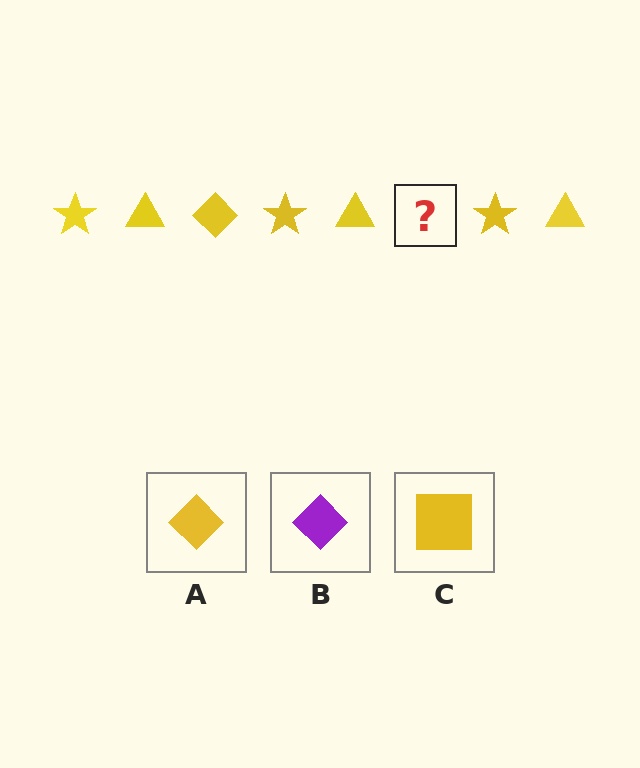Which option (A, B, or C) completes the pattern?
A.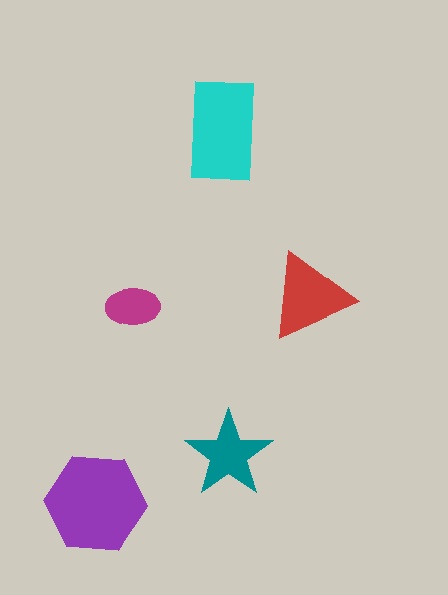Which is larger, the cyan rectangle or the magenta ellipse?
The cyan rectangle.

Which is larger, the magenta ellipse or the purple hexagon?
The purple hexagon.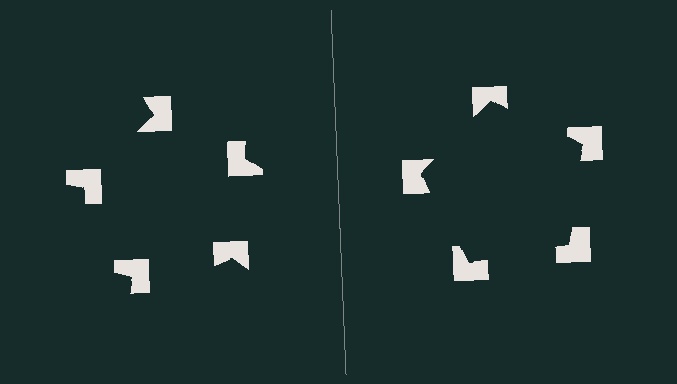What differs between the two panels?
The notched squares are positioned identically on both sides; only the wedge orientations differ. On the right they align to a pentagon; on the left they are misaligned.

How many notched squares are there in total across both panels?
10 — 5 on each side.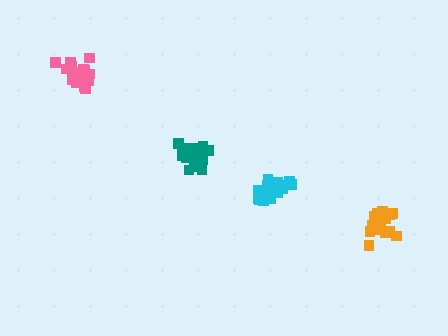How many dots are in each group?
Group 1: 21 dots, Group 2: 16 dots, Group 3: 21 dots, Group 4: 18 dots (76 total).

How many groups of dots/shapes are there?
There are 4 groups.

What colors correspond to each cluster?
The clusters are colored: cyan, pink, teal, orange.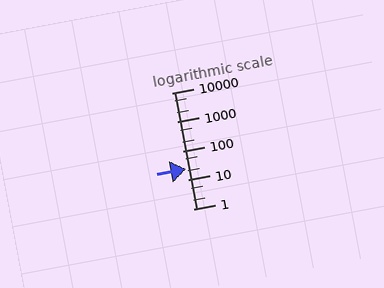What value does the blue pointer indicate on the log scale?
The pointer indicates approximately 23.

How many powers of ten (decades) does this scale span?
The scale spans 4 decades, from 1 to 10000.